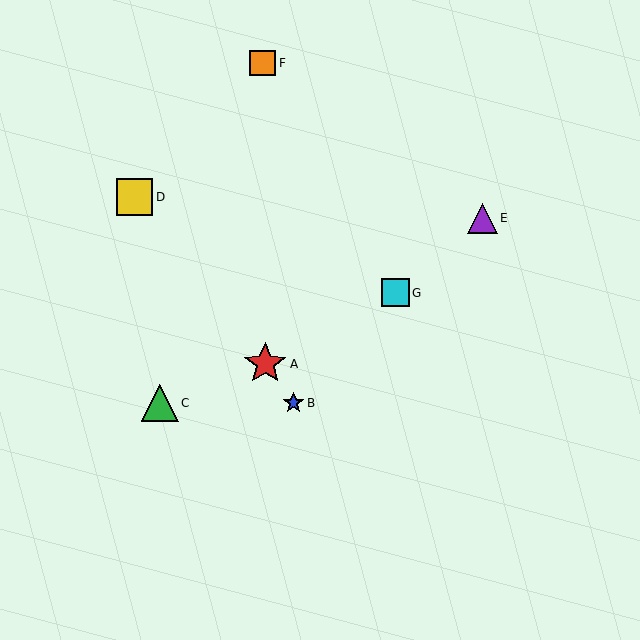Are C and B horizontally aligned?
Yes, both are at y≈403.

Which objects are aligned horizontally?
Objects B, C are aligned horizontally.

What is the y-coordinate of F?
Object F is at y≈63.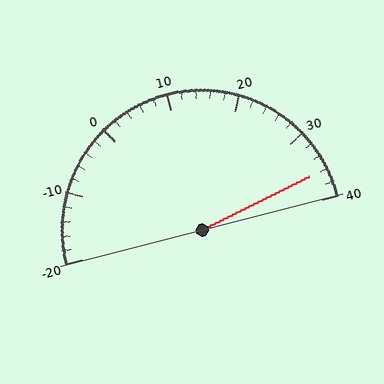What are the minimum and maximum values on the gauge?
The gauge ranges from -20 to 40.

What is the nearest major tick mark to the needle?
The nearest major tick mark is 40.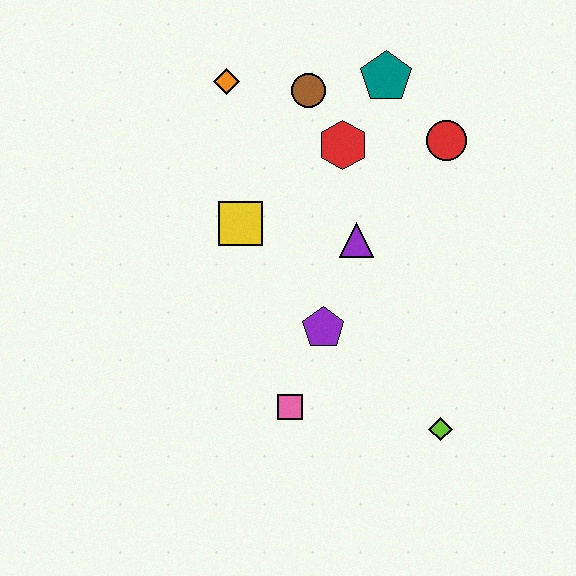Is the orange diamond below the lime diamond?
No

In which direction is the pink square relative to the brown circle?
The pink square is below the brown circle.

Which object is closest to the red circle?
The teal pentagon is closest to the red circle.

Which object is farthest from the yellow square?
The lime diamond is farthest from the yellow square.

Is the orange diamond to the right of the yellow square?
No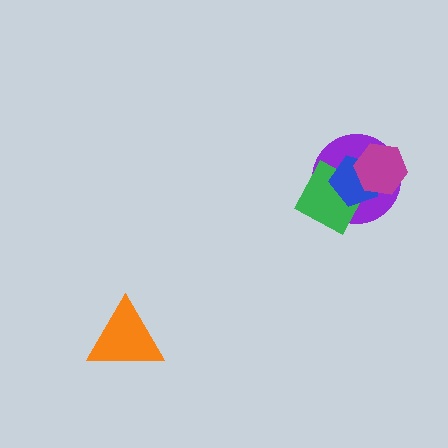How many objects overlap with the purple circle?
3 objects overlap with the purple circle.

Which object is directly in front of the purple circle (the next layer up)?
The green diamond is directly in front of the purple circle.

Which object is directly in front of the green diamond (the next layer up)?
The blue pentagon is directly in front of the green diamond.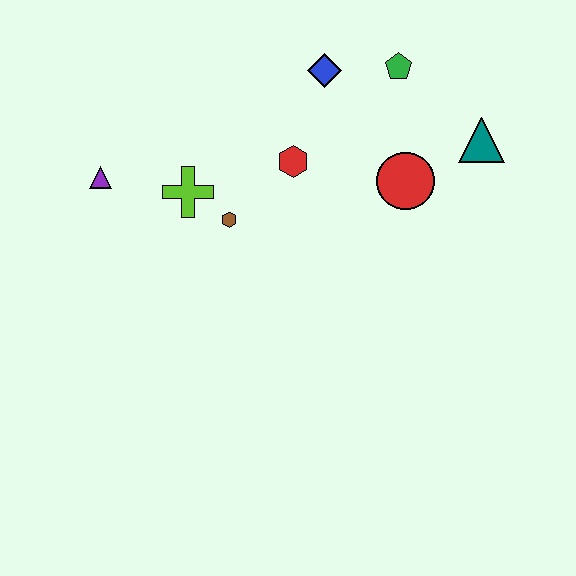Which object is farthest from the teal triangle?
The purple triangle is farthest from the teal triangle.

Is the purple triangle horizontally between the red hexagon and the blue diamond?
No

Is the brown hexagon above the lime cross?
No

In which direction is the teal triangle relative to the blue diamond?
The teal triangle is to the right of the blue diamond.